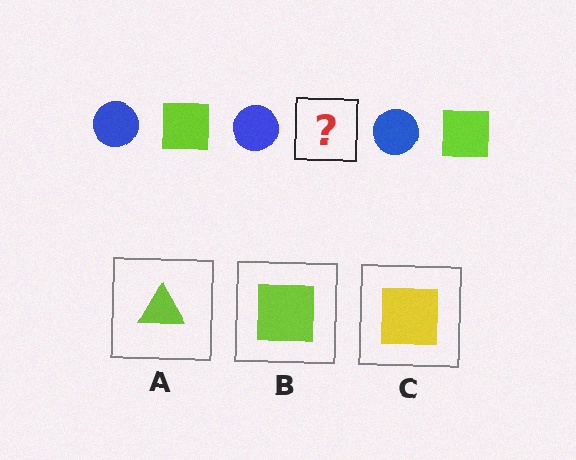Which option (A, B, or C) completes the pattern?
B.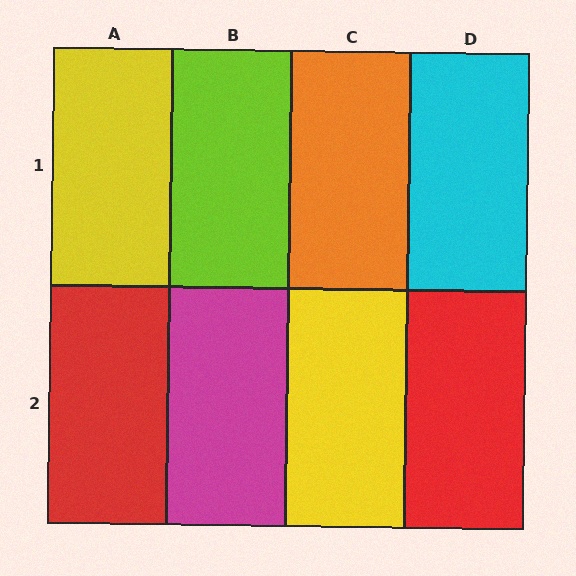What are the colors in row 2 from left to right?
Red, magenta, yellow, red.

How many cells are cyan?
1 cell is cyan.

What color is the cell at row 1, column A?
Yellow.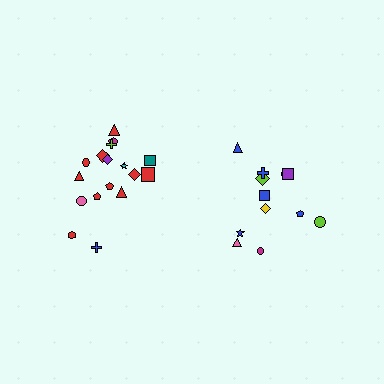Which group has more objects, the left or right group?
The left group.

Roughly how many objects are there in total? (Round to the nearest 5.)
Roughly 30 objects in total.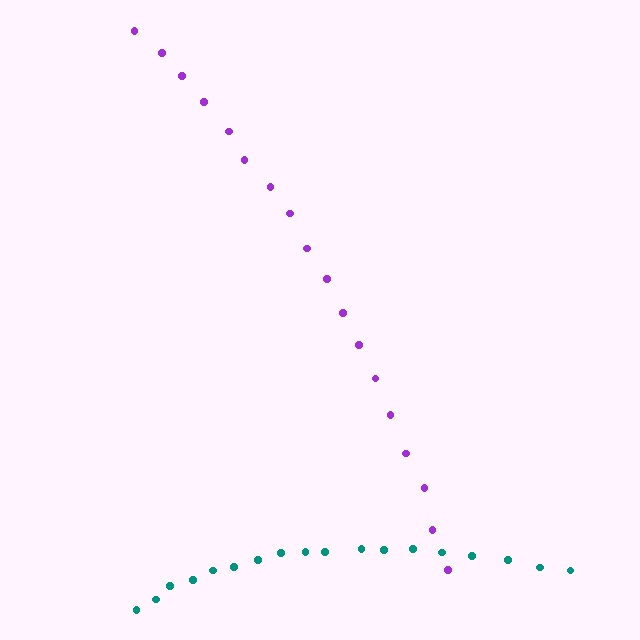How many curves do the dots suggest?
There are 2 distinct paths.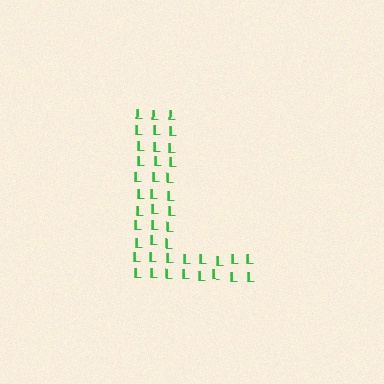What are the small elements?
The small elements are letter L's.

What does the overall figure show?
The overall figure shows the letter L.